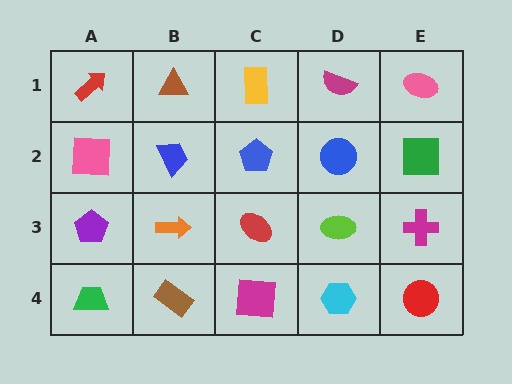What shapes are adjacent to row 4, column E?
A magenta cross (row 3, column E), a cyan hexagon (row 4, column D).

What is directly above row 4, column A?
A purple pentagon.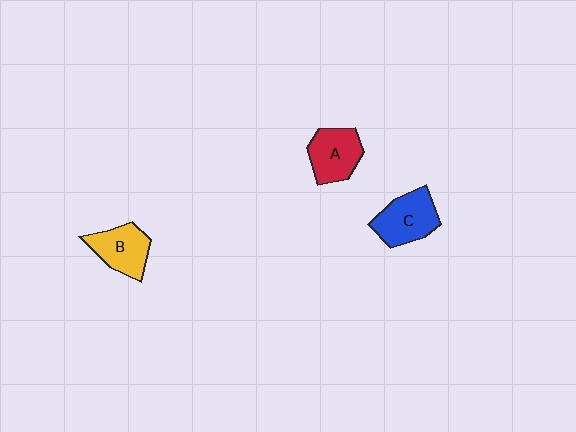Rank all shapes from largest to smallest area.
From largest to smallest: C (blue), A (red), B (yellow).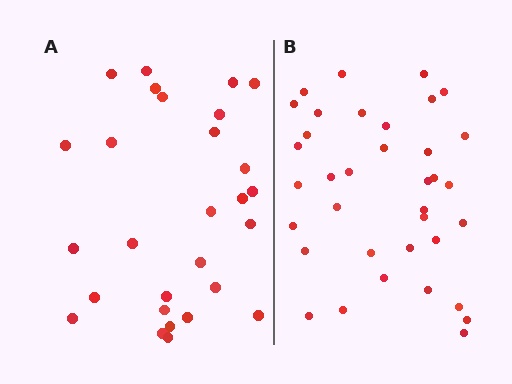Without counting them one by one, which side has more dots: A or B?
Region B (the right region) has more dots.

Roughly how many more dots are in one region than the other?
Region B has roughly 8 or so more dots than region A.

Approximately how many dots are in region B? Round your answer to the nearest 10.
About 40 dots. (The exact count is 36, which rounds to 40.)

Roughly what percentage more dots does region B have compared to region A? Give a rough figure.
About 30% more.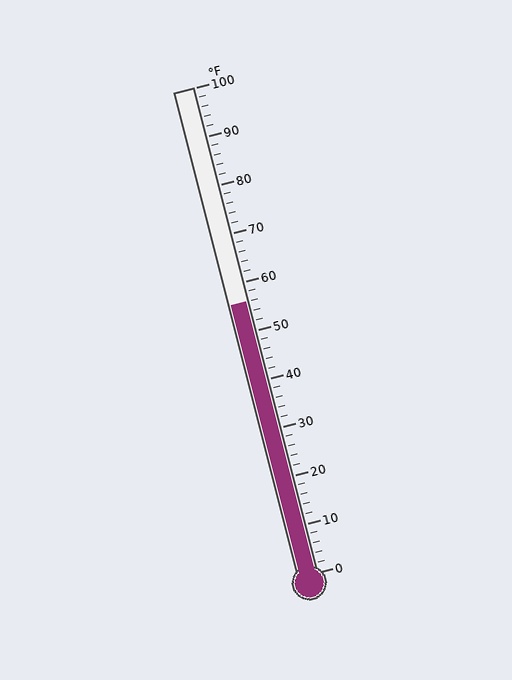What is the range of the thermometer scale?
The thermometer scale ranges from 0°F to 100°F.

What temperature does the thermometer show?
The thermometer shows approximately 56°F.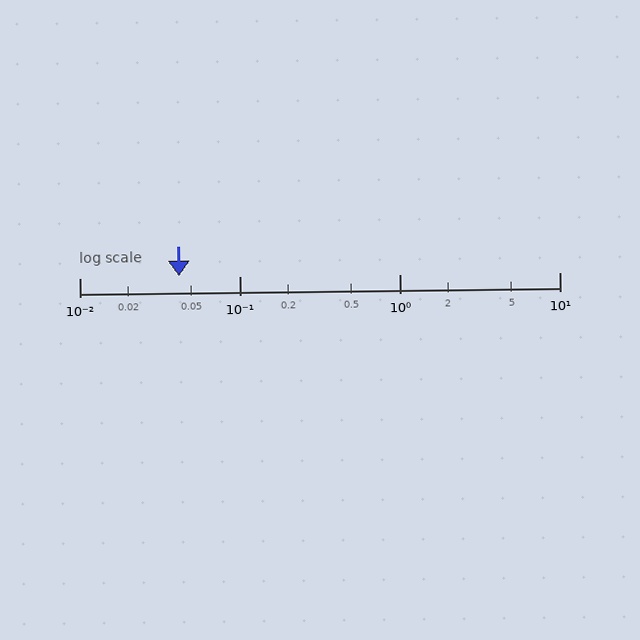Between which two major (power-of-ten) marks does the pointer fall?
The pointer is between 0.01 and 0.1.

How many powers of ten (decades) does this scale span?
The scale spans 3 decades, from 0.01 to 10.